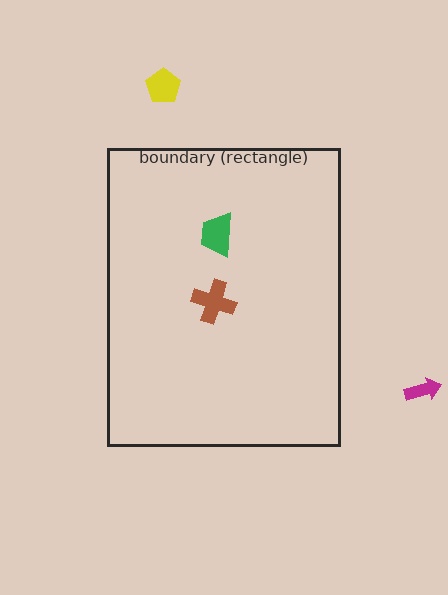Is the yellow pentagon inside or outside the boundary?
Outside.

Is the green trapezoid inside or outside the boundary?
Inside.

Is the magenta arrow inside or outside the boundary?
Outside.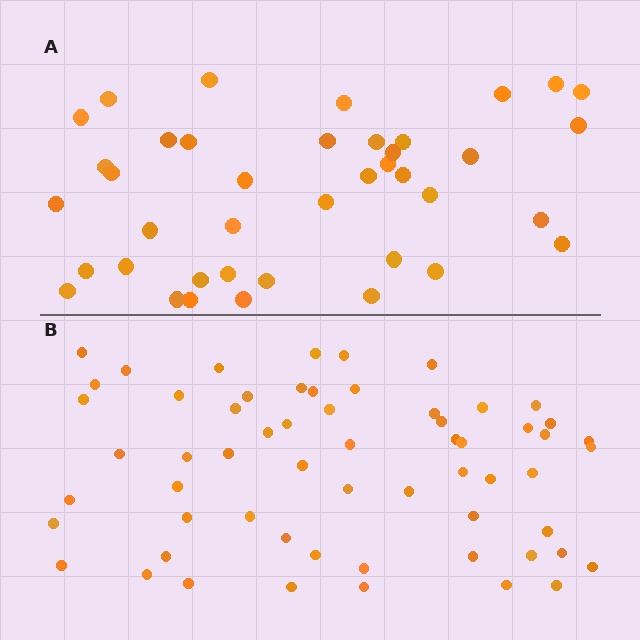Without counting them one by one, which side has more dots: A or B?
Region B (the bottom region) has more dots.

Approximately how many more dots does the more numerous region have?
Region B has approximately 20 more dots than region A.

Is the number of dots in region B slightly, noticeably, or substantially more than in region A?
Region B has substantially more. The ratio is roughly 1.5 to 1.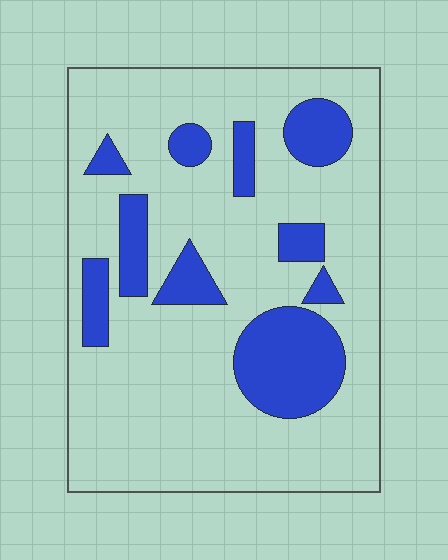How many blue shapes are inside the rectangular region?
10.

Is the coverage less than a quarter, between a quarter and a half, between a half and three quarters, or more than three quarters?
Less than a quarter.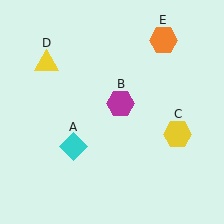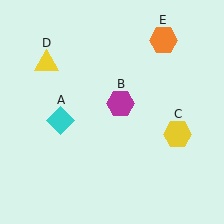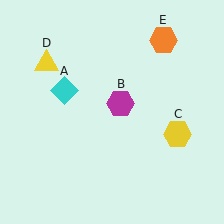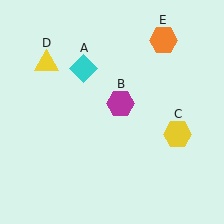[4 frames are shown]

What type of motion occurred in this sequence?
The cyan diamond (object A) rotated clockwise around the center of the scene.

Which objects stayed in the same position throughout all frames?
Magenta hexagon (object B) and yellow hexagon (object C) and yellow triangle (object D) and orange hexagon (object E) remained stationary.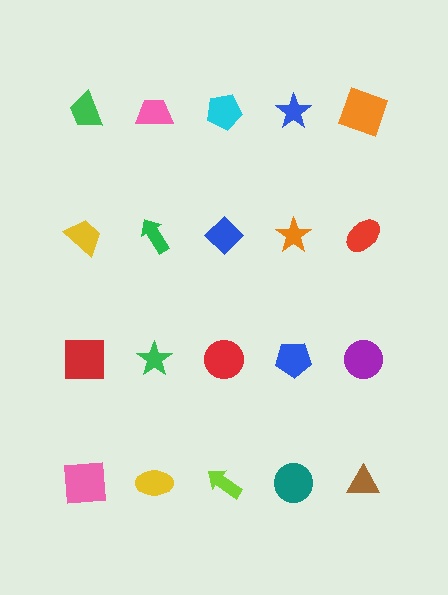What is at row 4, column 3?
A lime arrow.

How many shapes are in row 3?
5 shapes.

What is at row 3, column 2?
A green star.